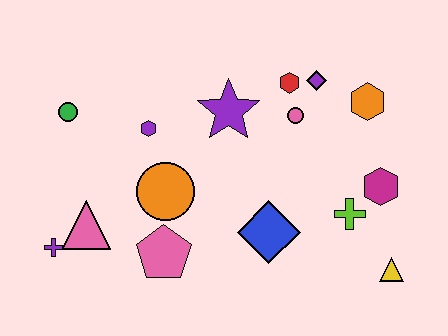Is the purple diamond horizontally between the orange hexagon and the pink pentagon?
Yes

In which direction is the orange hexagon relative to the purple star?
The orange hexagon is to the right of the purple star.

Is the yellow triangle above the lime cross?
No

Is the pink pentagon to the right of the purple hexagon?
Yes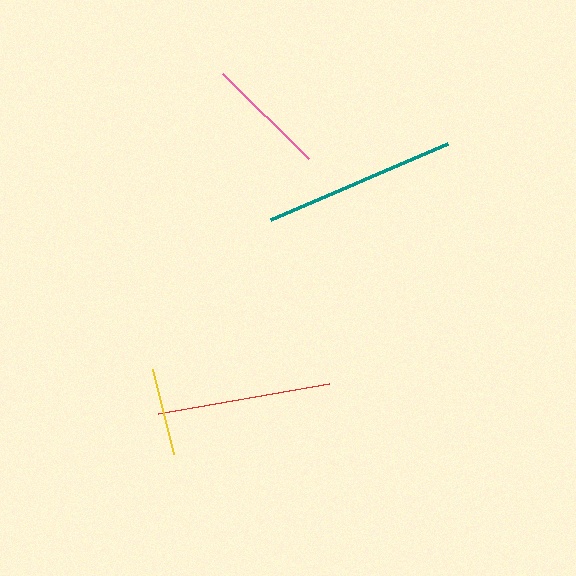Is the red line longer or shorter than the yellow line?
The red line is longer than the yellow line.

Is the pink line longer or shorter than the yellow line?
The pink line is longer than the yellow line.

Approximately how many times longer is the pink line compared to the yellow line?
The pink line is approximately 1.4 times the length of the yellow line.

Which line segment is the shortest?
The yellow line is the shortest at approximately 88 pixels.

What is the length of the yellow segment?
The yellow segment is approximately 88 pixels long.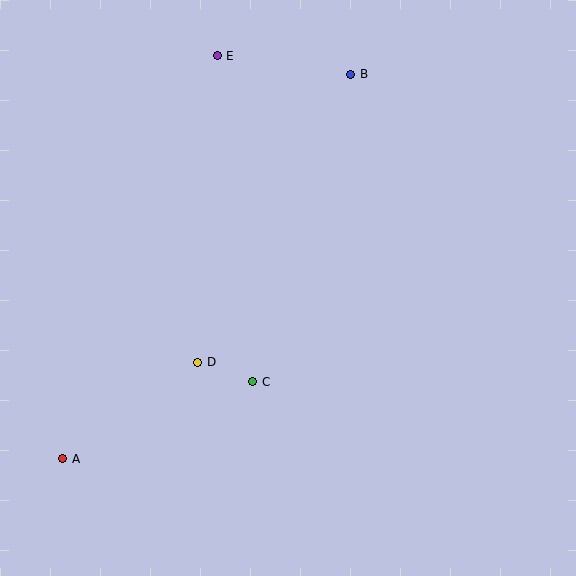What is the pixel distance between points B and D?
The distance between B and D is 326 pixels.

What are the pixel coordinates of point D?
Point D is at (198, 362).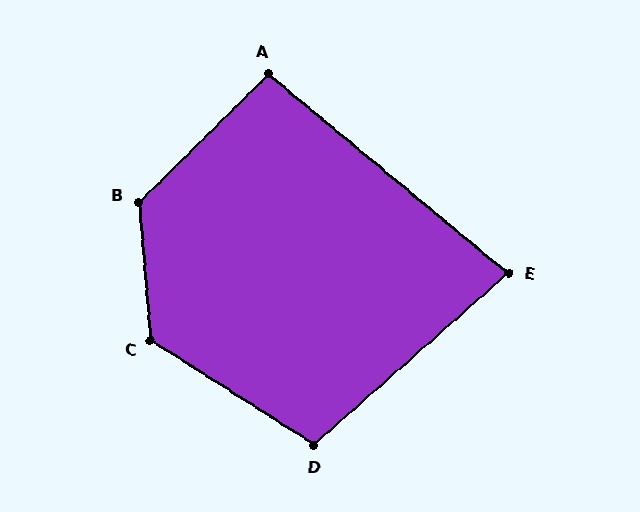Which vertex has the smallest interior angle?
E, at approximately 81 degrees.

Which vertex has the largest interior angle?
B, at approximately 130 degrees.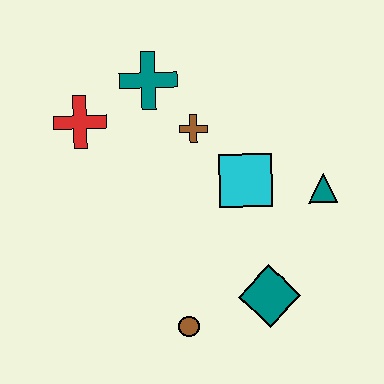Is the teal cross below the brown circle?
No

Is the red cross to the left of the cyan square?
Yes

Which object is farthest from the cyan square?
The red cross is farthest from the cyan square.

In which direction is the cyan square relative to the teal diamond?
The cyan square is above the teal diamond.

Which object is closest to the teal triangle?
The cyan square is closest to the teal triangle.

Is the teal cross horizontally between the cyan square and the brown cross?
No